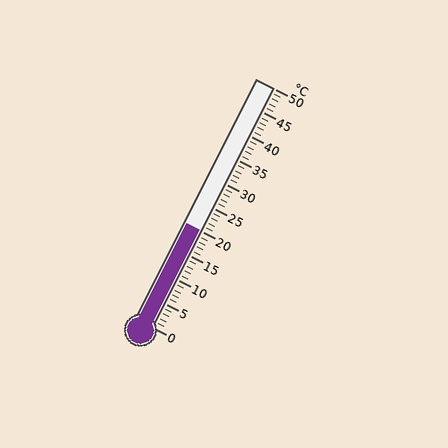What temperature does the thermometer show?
The thermometer shows approximately 20°C.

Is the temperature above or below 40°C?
The temperature is below 40°C.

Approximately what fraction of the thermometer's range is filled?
The thermometer is filled to approximately 40% of its range.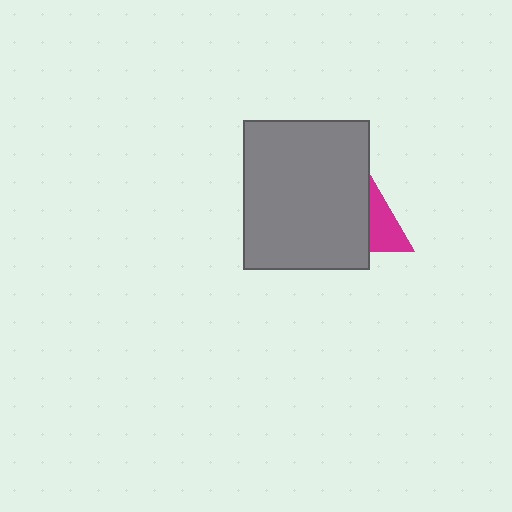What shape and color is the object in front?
The object in front is a gray rectangle.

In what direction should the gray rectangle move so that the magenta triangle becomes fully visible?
The gray rectangle should move left. That is the shortest direction to clear the overlap and leave the magenta triangle fully visible.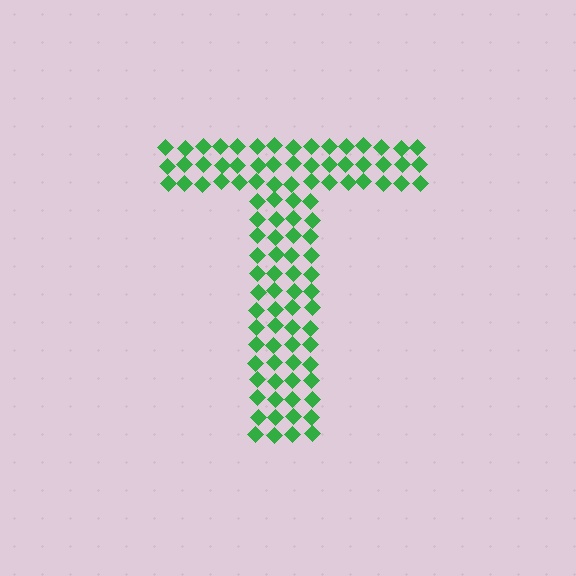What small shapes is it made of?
It is made of small diamonds.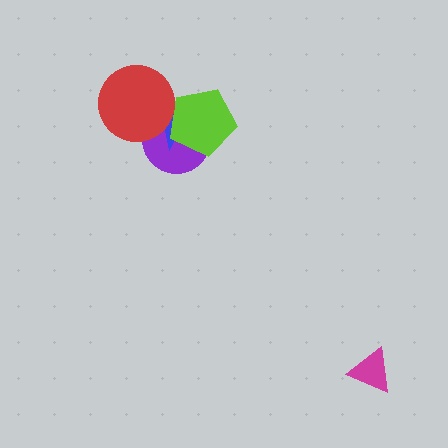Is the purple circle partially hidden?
Yes, it is partially covered by another shape.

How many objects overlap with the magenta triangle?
0 objects overlap with the magenta triangle.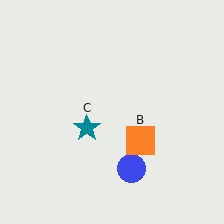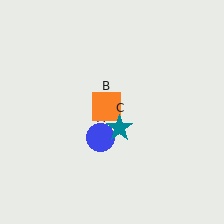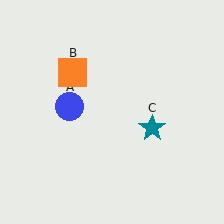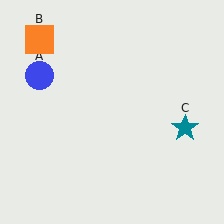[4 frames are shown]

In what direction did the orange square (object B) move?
The orange square (object B) moved up and to the left.